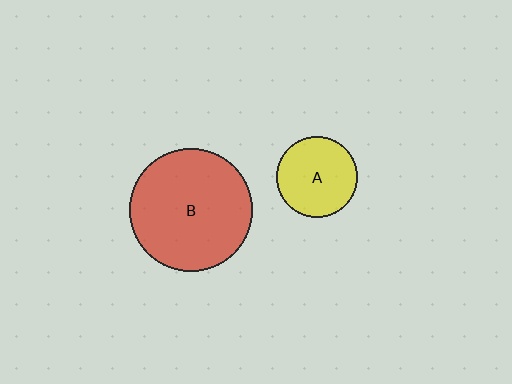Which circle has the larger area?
Circle B (red).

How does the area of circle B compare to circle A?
Approximately 2.3 times.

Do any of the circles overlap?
No, none of the circles overlap.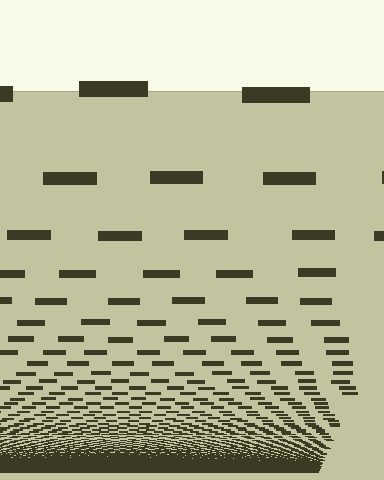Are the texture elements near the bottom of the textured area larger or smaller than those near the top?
Smaller. The gradient is inverted — elements near the bottom are smaller and denser.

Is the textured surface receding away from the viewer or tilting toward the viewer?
The surface appears to tilt toward the viewer. Texture elements get larger and sparser toward the top.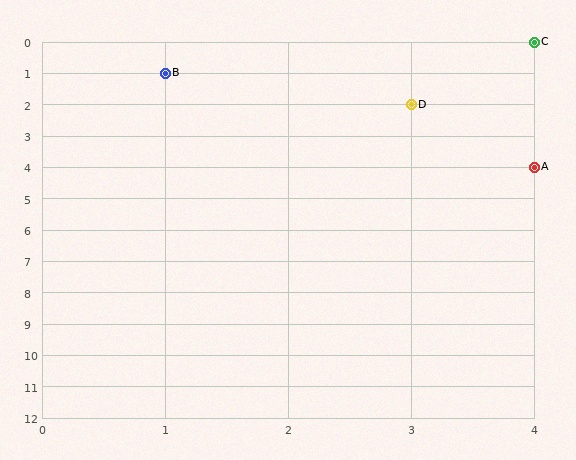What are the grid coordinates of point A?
Point A is at grid coordinates (4, 4).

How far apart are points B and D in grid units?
Points B and D are 2 columns and 1 row apart (about 2.2 grid units diagonally).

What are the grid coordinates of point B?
Point B is at grid coordinates (1, 1).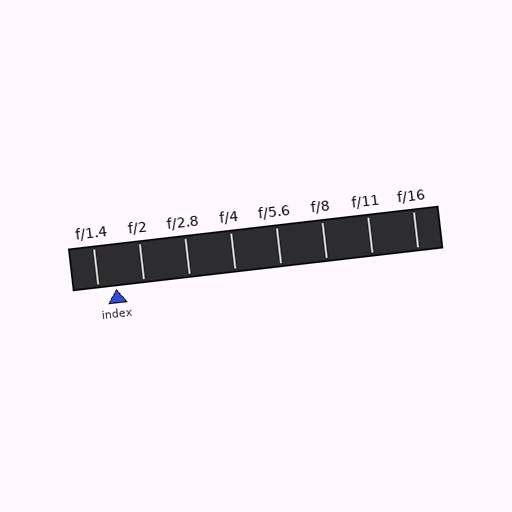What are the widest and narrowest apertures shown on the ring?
The widest aperture shown is f/1.4 and the narrowest is f/16.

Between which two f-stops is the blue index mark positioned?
The index mark is between f/1.4 and f/2.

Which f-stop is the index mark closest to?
The index mark is closest to f/1.4.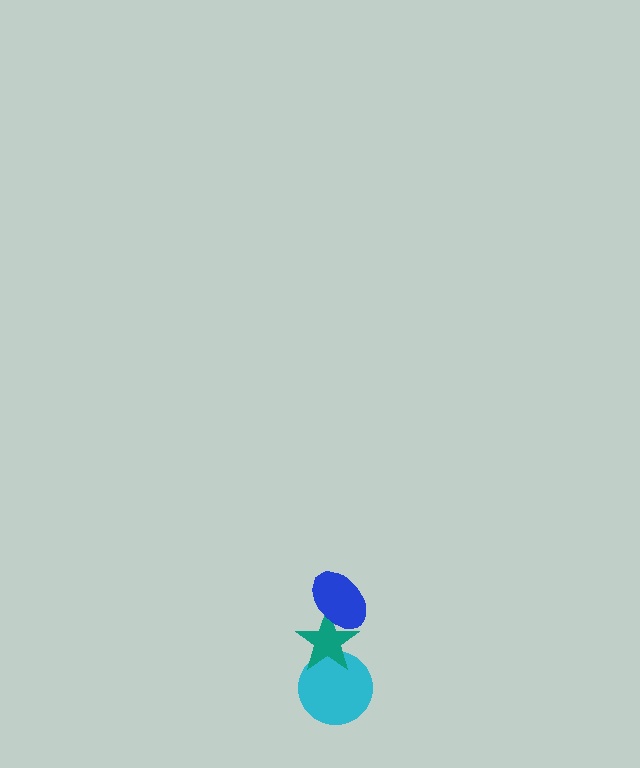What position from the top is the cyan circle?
The cyan circle is 3rd from the top.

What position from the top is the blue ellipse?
The blue ellipse is 1st from the top.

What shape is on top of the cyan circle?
The teal star is on top of the cyan circle.